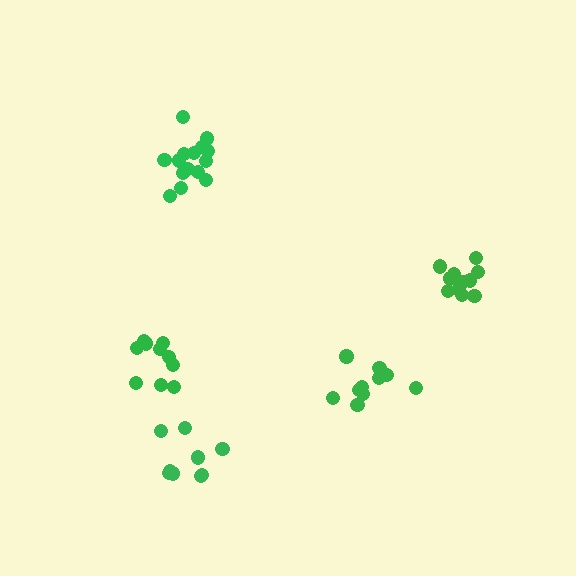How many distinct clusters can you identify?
There are 5 distinct clusters.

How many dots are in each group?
Group 1: 16 dots, Group 2: 10 dots, Group 3: 10 dots, Group 4: 10 dots, Group 5: 11 dots (57 total).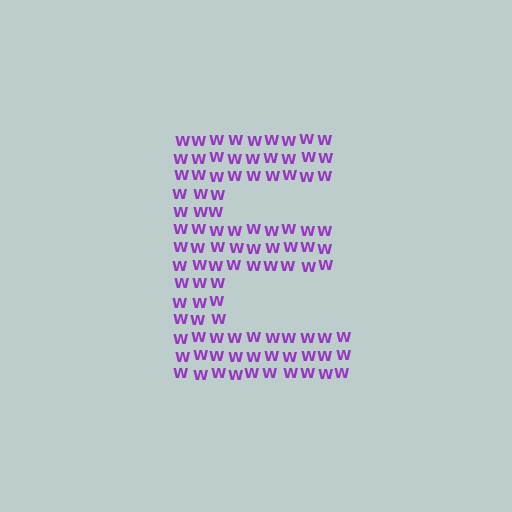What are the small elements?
The small elements are letter W's.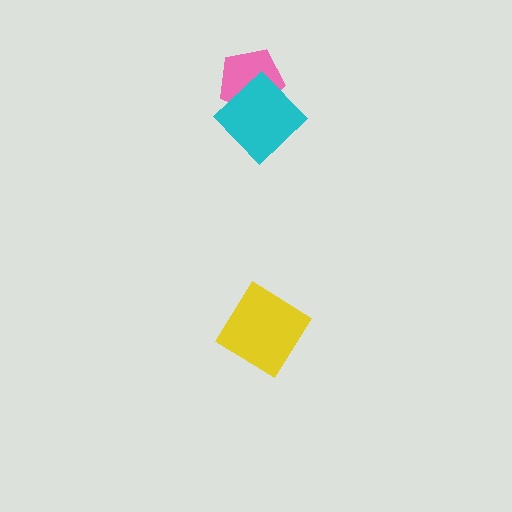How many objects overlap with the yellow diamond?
0 objects overlap with the yellow diamond.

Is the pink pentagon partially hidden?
Yes, it is partially covered by another shape.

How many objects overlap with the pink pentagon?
1 object overlaps with the pink pentagon.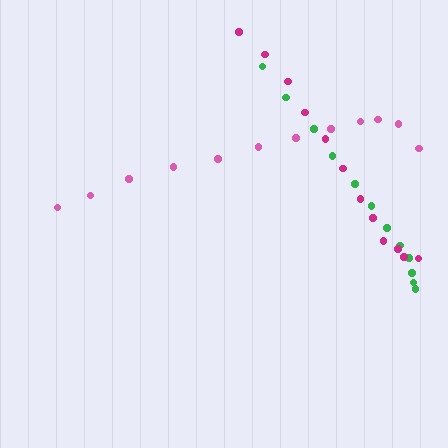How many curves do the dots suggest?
There are 3 distinct paths.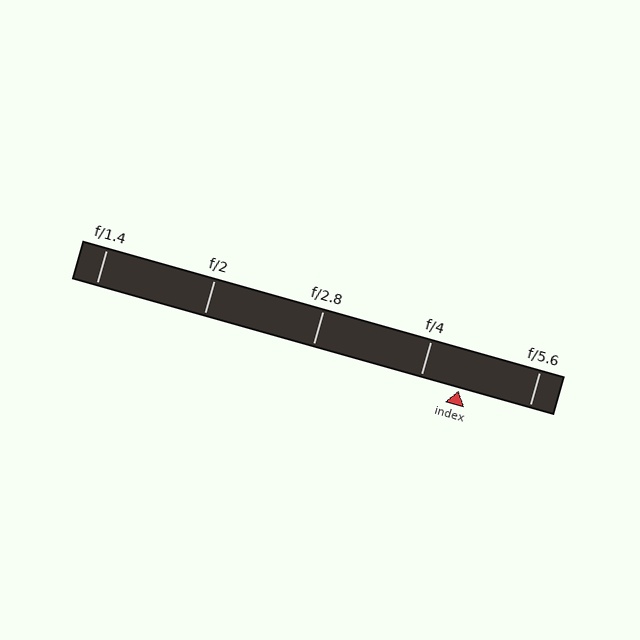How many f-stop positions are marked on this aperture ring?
There are 5 f-stop positions marked.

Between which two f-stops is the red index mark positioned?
The index mark is between f/4 and f/5.6.